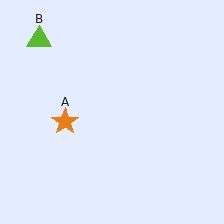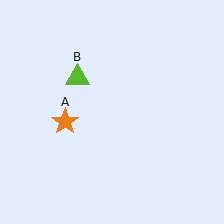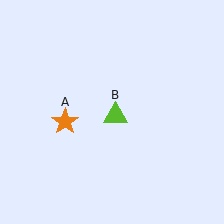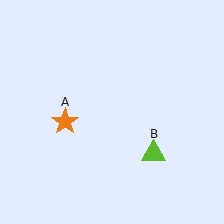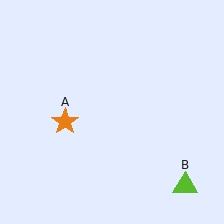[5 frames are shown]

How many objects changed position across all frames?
1 object changed position: lime triangle (object B).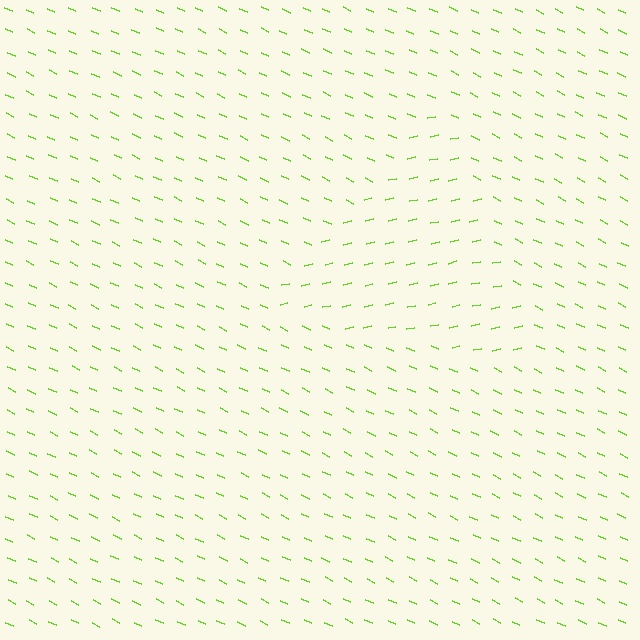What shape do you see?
I see a triangle.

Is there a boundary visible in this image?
Yes, there is a texture boundary formed by a change in line orientation.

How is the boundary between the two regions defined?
The boundary is defined purely by a change in line orientation (approximately 38 degrees difference). All lines are the same color and thickness.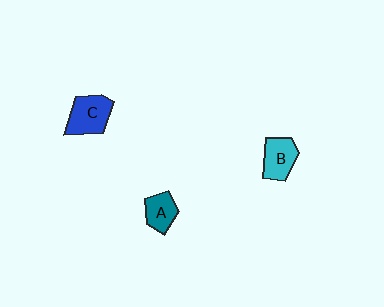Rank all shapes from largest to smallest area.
From largest to smallest: C (blue), B (cyan), A (teal).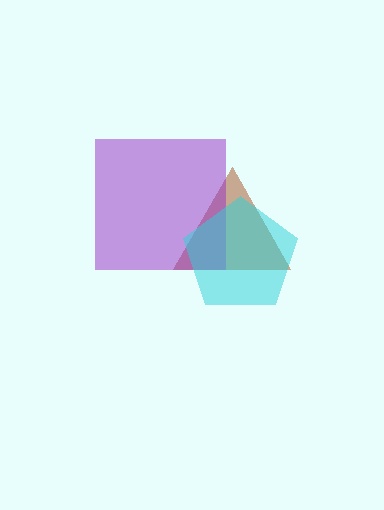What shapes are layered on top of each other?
The layered shapes are: a brown triangle, a purple square, a cyan pentagon.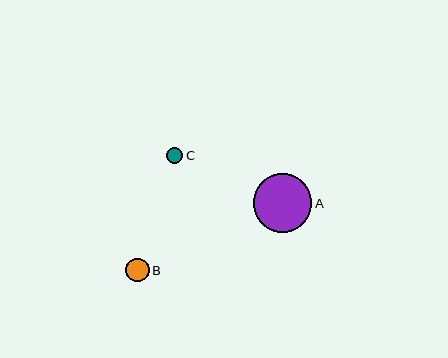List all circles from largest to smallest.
From largest to smallest: A, B, C.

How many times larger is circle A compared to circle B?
Circle A is approximately 2.5 times the size of circle B.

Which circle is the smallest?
Circle C is the smallest with a size of approximately 16 pixels.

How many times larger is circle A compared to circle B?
Circle A is approximately 2.5 times the size of circle B.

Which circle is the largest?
Circle A is the largest with a size of approximately 58 pixels.